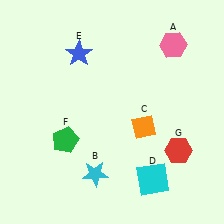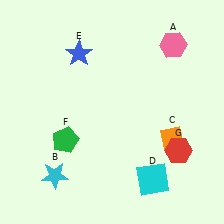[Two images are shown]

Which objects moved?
The objects that moved are: the cyan star (B), the orange diamond (C).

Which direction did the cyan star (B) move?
The cyan star (B) moved left.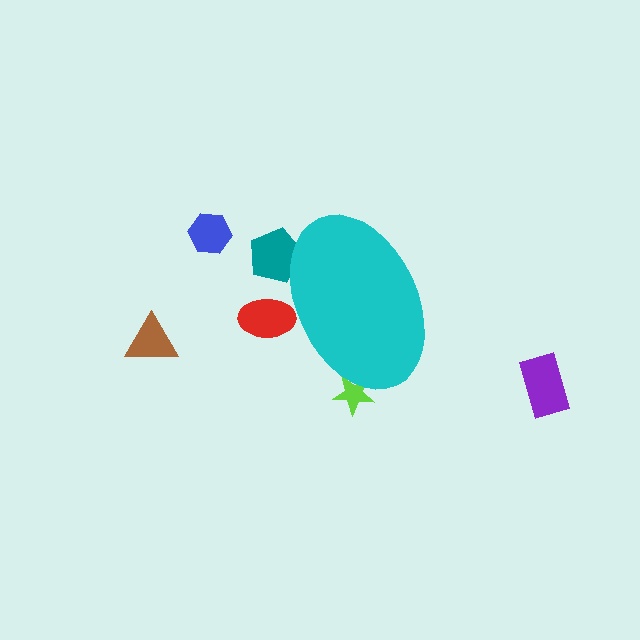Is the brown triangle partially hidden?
No, the brown triangle is fully visible.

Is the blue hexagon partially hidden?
No, the blue hexagon is fully visible.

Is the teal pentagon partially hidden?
Yes, the teal pentagon is partially hidden behind the cyan ellipse.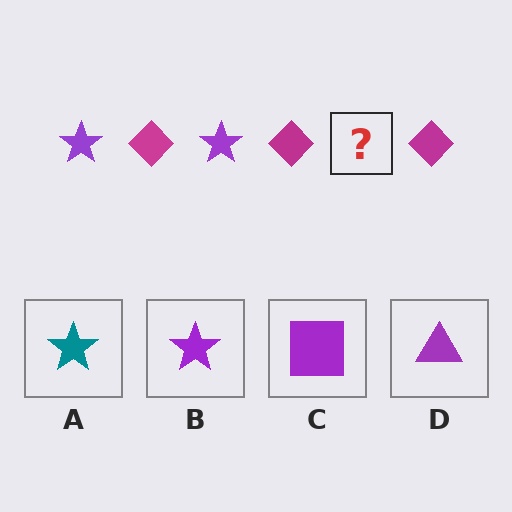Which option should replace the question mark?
Option B.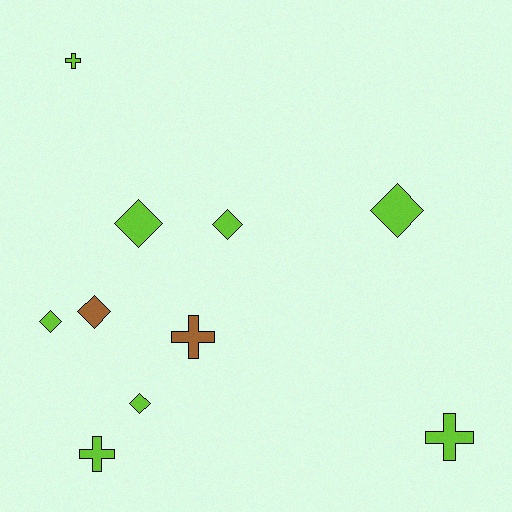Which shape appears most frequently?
Diamond, with 6 objects.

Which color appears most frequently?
Lime, with 8 objects.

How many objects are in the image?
There are 10 objects.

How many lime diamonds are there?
There are 5 lime diamonds.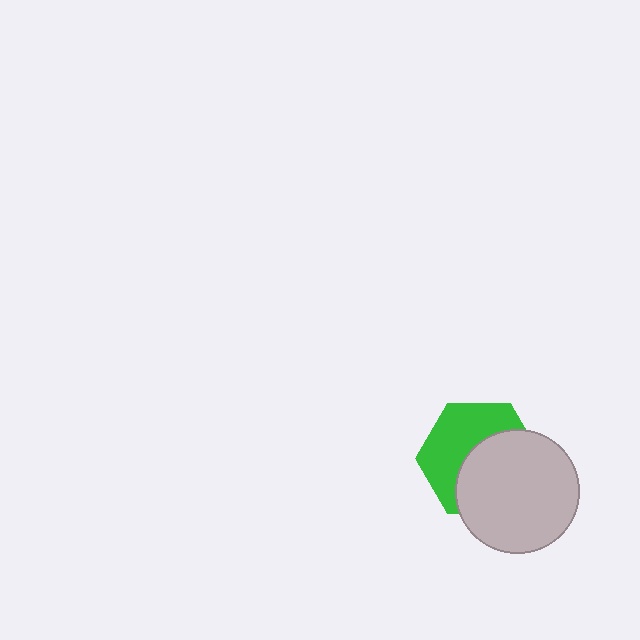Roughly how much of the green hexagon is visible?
About half of it is visible (roughly 49%).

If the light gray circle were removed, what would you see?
You would see the complete green hexagon.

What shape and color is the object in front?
The object in front is a light gray circle.